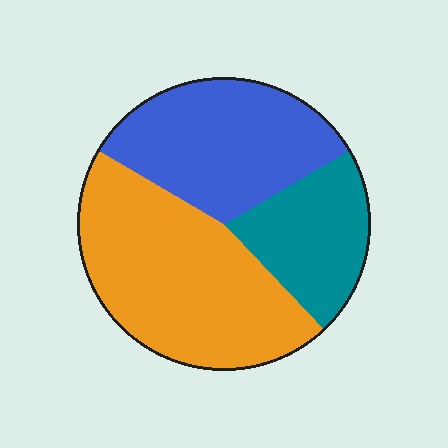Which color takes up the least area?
Teal, at roughly 20%.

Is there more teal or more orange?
Orange.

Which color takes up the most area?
Orange, at roughly 45%.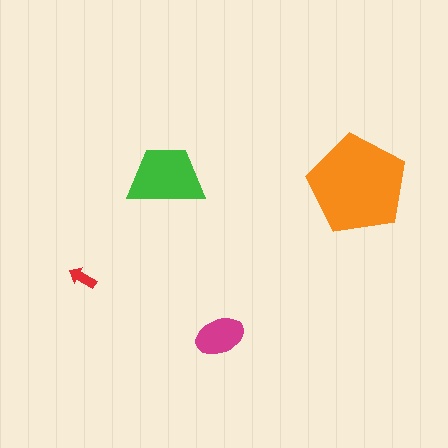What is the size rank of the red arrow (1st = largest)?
4th.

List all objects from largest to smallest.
The orange pentagon, the green trapezoid, the magenta ellipse, the red arrow.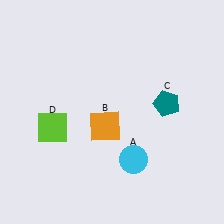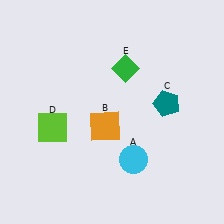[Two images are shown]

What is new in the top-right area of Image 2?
A green diamond (E) was added in the top-right area of Image 2.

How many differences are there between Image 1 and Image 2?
There is 1 difference between the two images.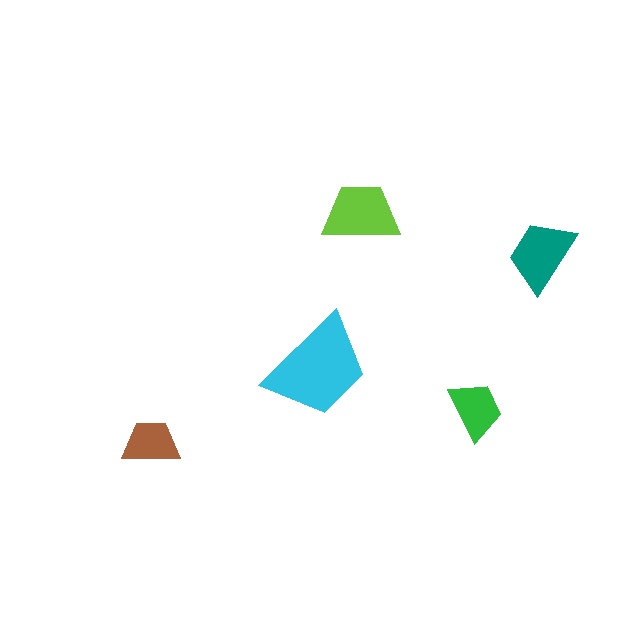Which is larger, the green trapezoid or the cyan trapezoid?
The cyan one.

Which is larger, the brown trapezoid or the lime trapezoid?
The lime one.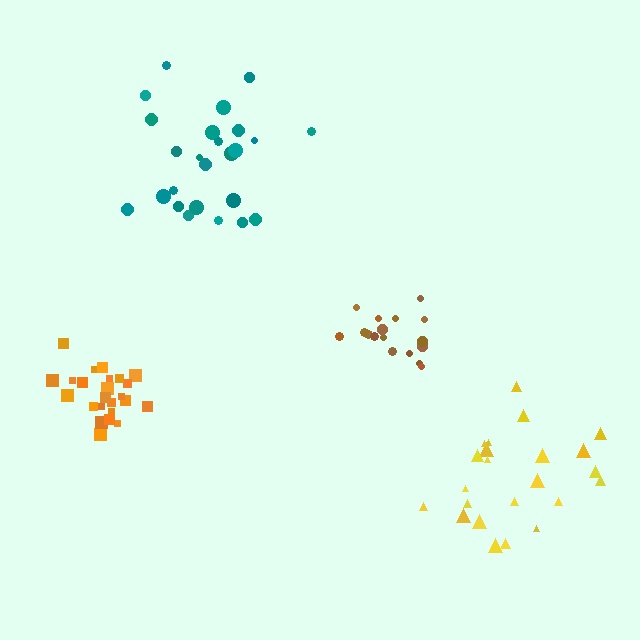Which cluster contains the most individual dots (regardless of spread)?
Orange (26).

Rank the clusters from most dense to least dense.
orange, brown, teal, yellow.